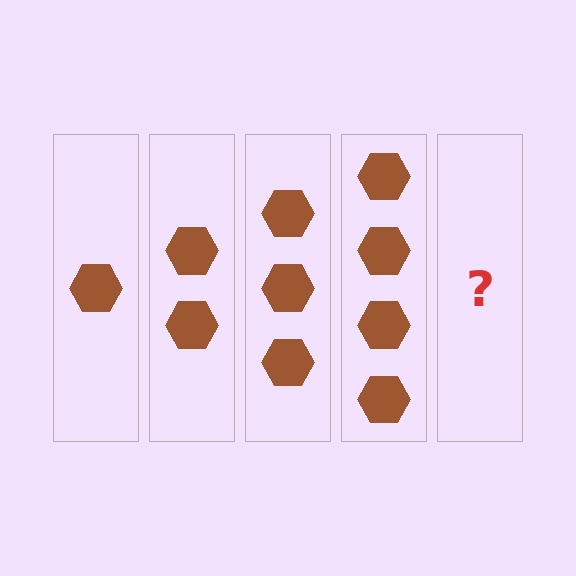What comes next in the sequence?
The next element should be 5 hexagons.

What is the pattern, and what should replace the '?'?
The pattern is that each step adds one more hexagon. The '?' should be 5 hexagons.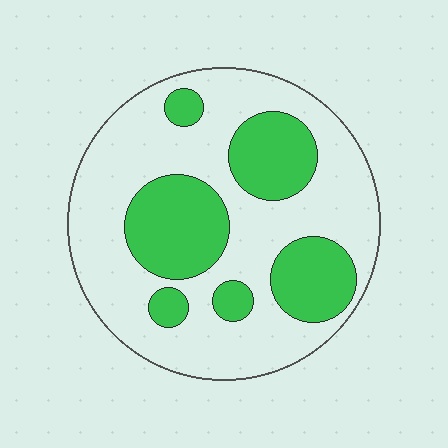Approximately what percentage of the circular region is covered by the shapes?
Approximately 30%.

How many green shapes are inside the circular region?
6.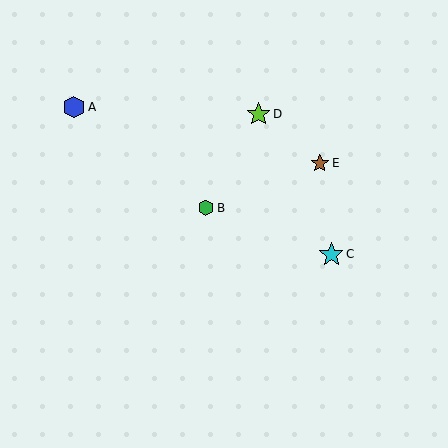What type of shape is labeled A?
Shape A is a blue hexagon.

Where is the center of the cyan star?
The center of the cyan star is at (331, 254).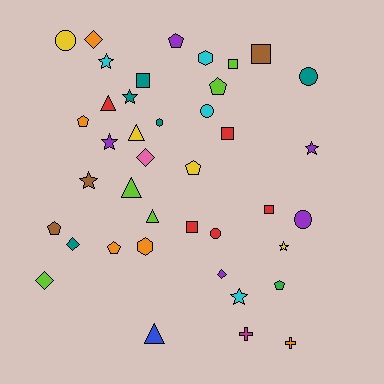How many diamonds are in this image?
There are 5 diamonds.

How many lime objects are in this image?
There are 5 lime objects.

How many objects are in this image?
There are 40 objects.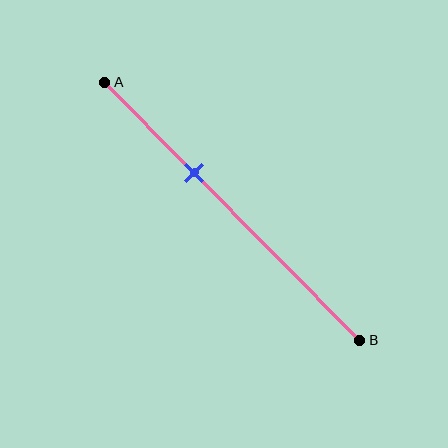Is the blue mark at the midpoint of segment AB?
No, the mark is at about 35% from A, not at the 50% midpoint.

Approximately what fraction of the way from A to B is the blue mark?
The blue mark is approximately 35% of the way from A to B.